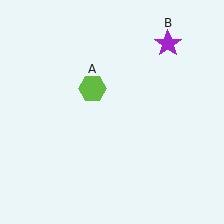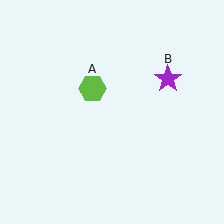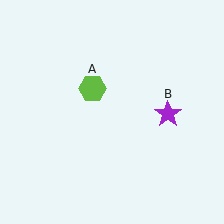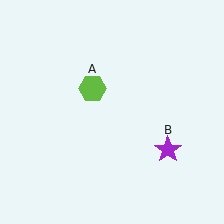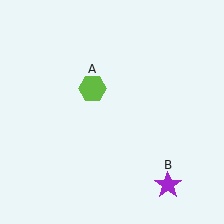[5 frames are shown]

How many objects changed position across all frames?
1 object changed position: purple star (object B).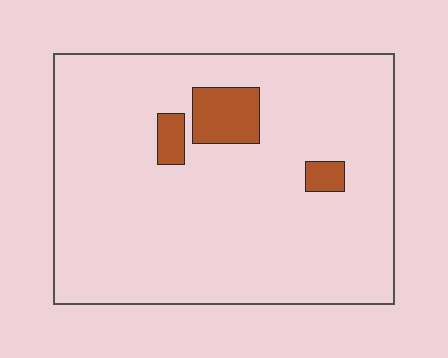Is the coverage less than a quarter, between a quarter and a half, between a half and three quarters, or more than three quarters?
Less than a quarter.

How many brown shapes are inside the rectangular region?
3.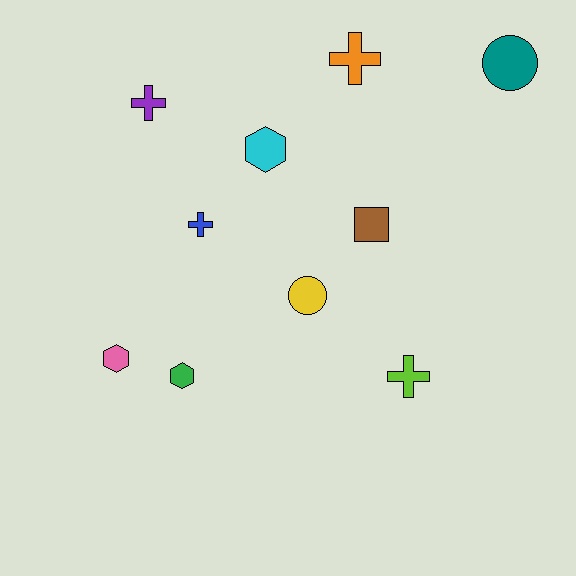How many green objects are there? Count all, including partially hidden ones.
There is 1 green object.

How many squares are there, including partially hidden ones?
There is 1 square.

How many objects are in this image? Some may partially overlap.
There are 10 objects.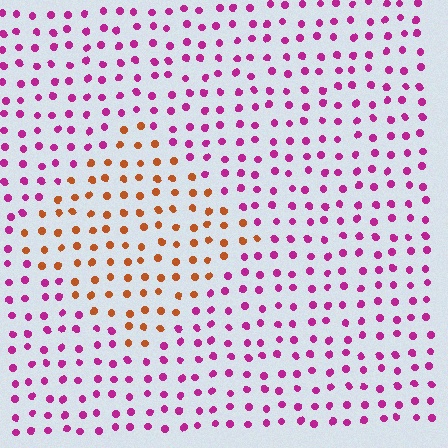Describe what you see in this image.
The image is filled with small magenta elements in a uniform arrangement. A diamond-shaped region is visible where the elements are tinted to a slightly different hue, forming a subtle color boundary.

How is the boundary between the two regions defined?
The boundary is defined purely by a slight shift in hue (about 64 degrees). Spacing, size, and orientation are identical on both sides.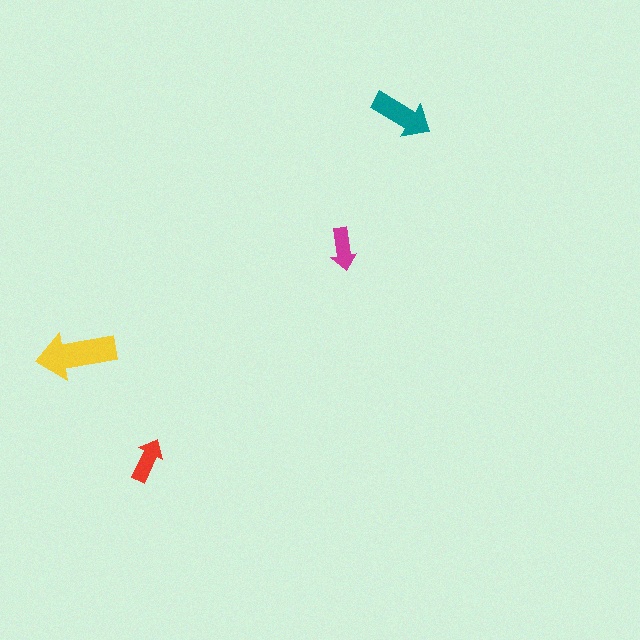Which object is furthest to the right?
The teal arrow is rightmost.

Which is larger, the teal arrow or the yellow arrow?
The yellow one.